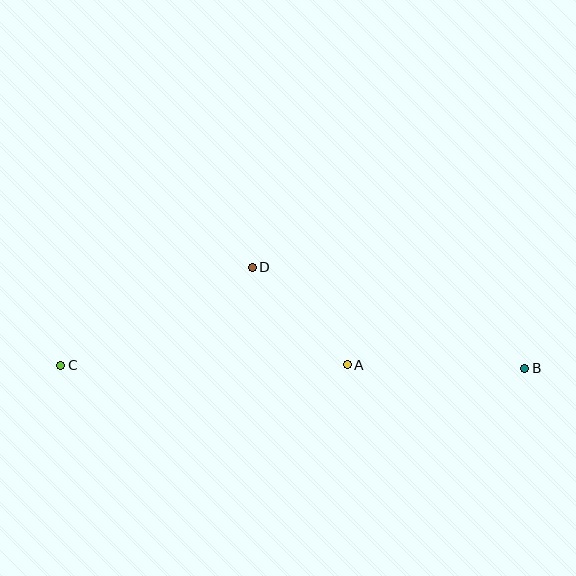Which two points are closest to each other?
Points A and D are closest to each other.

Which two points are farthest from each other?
Points B and C are farthest from each other.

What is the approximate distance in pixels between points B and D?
The distance between B and D is approximately 291 pixels.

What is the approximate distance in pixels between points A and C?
The distance between A and C is approximately 287 pixels.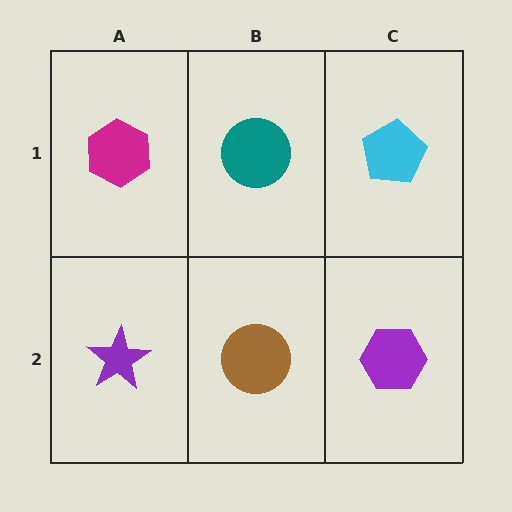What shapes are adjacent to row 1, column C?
A purple hexagon (row 2, column C), a teal circle (row 1, column B).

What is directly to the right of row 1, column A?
A teal circle.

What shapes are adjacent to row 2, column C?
A cyan pentagon (row 1, column C), a brown circle (row 2, column B).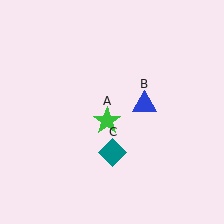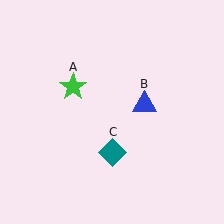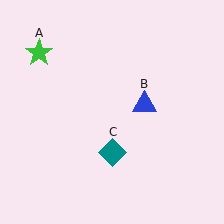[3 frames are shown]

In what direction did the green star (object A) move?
The green star (object A) moved up and to the left.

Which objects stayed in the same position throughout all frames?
Blue triangle (object B) and teal diamond (object C) remained stationary.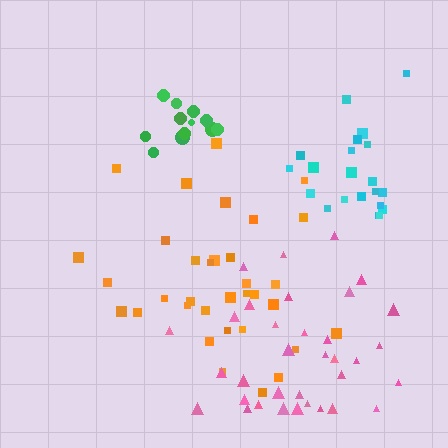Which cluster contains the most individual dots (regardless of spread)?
Pink (35).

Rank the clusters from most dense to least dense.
green, cyan, orange, pink.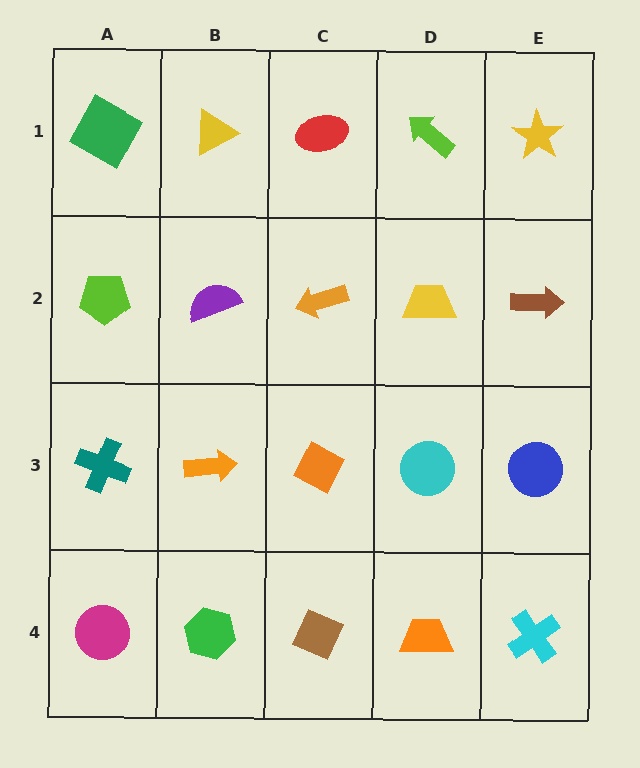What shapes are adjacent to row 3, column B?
A purple semicircle (row 2, column B), a green hexagon (row 4, column B), a teal cross (row 3, column A), an orange diamond (row 3, column C).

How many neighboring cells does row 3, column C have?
4.